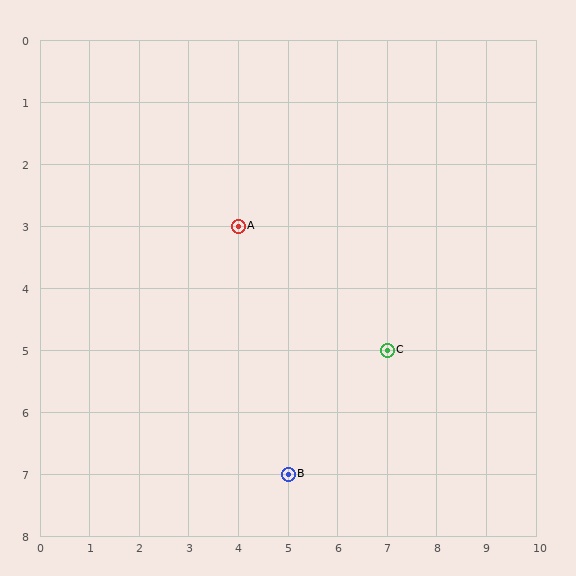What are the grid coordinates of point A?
Point A is at grid coordinates (4, 3).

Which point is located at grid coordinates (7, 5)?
Point C is at (7, 5).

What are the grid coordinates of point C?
Point C is at grid coordinates (7, 5).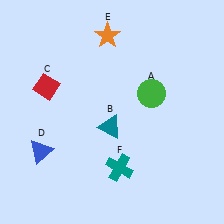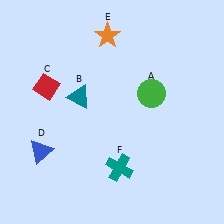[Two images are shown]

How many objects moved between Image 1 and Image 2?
1 object moved between the two images.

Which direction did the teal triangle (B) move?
The teal triangle (B) moved left.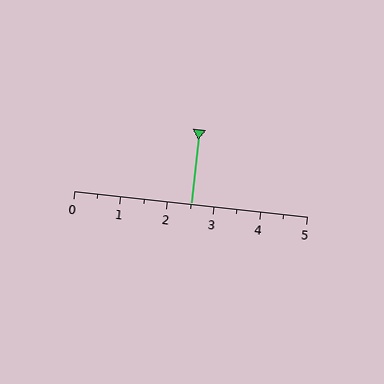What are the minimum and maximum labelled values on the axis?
The axis runs from 0 to 5.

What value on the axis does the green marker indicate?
The marker indicates approximately 2.5.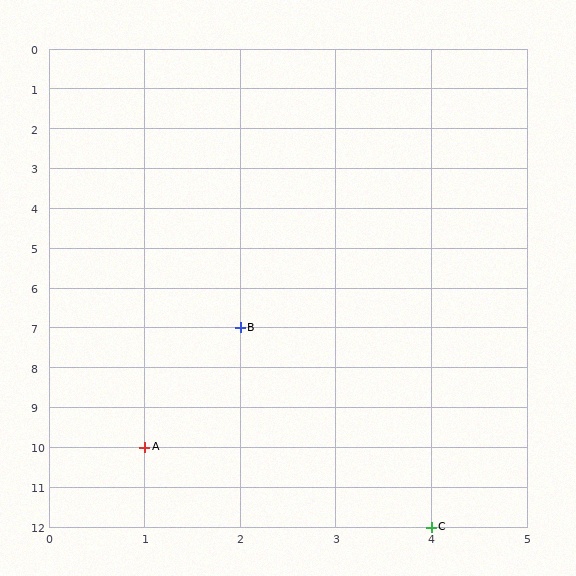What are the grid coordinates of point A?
Point A is at grid coordinates (1, 10).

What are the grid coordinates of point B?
Point B is at grid coordinates (2, 7).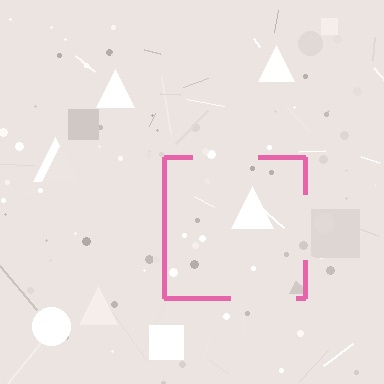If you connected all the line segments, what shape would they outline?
They would outline a square.